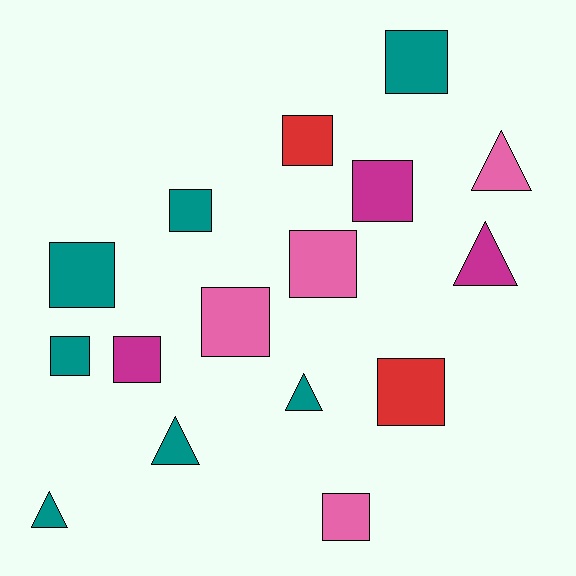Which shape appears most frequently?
Square, with 11 objects.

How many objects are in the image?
There are 16 objects.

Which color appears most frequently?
Teal, with 7 objects.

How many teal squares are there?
There are 4 teal squares.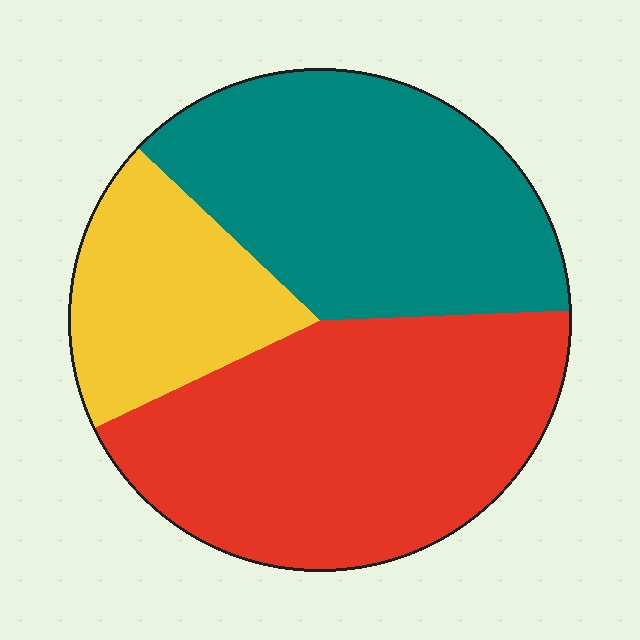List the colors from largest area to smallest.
From largest to smallest: red, teal, yellow.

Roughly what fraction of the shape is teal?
Teal takes up between a quarter and a half of the shape.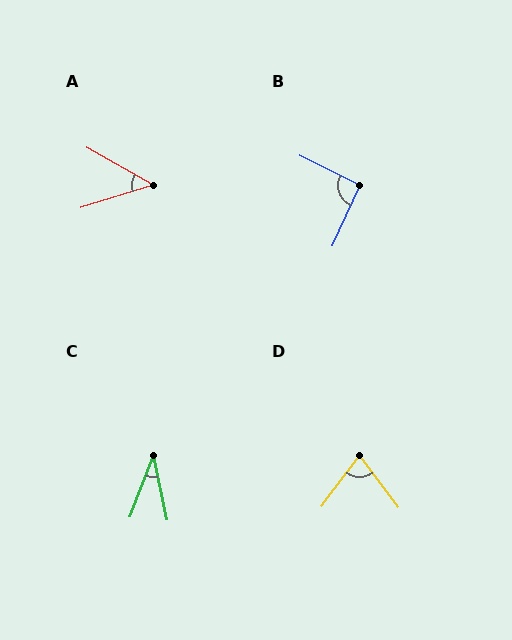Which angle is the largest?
B, at approximately 92 degrees.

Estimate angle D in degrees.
Approximately 74 degrees.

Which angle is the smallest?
C, at approximately 33 degrees.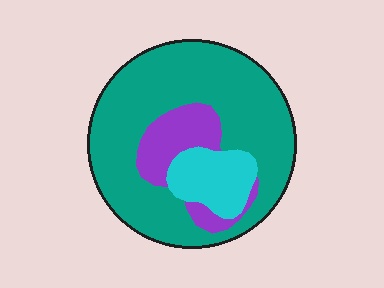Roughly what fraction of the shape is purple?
Purple takes up less than a sixth of the shape.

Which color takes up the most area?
Teal, at roughly 70%.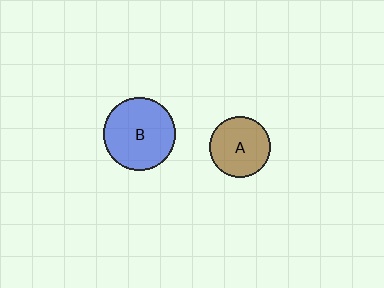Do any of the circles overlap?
No, none of the circles overlap.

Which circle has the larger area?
Circle B (blue).